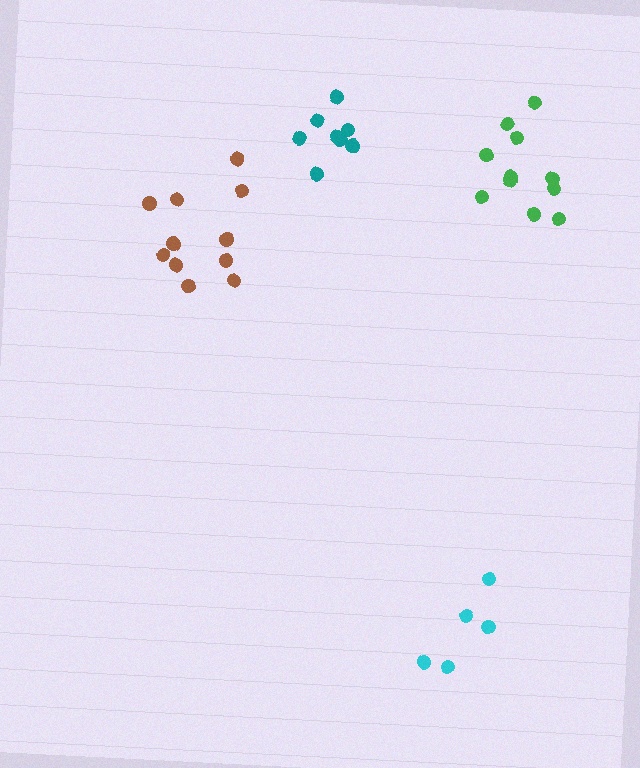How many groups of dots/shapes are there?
There are 4 groups.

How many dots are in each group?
Group 1: 11 dots, Group 2: 5 dots, Group 3: 11 dots, Group 4: 8 dots (35 total).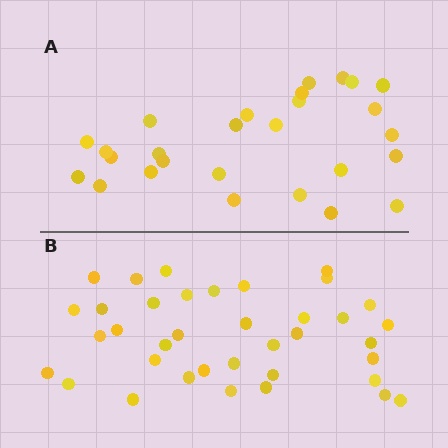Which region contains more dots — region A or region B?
Region B (the bottom region) has more dots.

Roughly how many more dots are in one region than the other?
Region B has roughly 10 or so more dots than region A.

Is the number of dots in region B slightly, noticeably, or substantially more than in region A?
Region B has noticeably more, but not dramatically so. The ratio is roughly 1.4 to 1.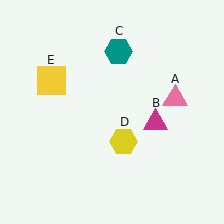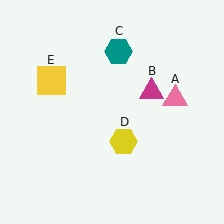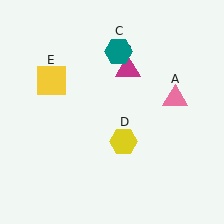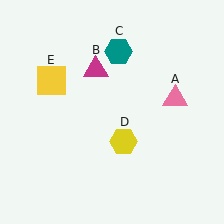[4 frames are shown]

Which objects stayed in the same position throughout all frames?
Pink triangle (object A) and teal hexagon (object C) and yellow hexagon (object D) and yellow square (object E) remained stationary.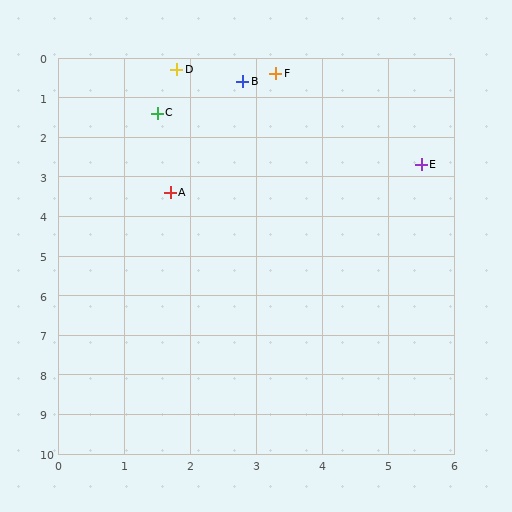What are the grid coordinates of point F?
Point F is at approximately (3.3, 0.4).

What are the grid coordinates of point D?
Point D is at approximately (1.8, 0.3).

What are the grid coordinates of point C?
Point C is at approximately (1.5, 1.4).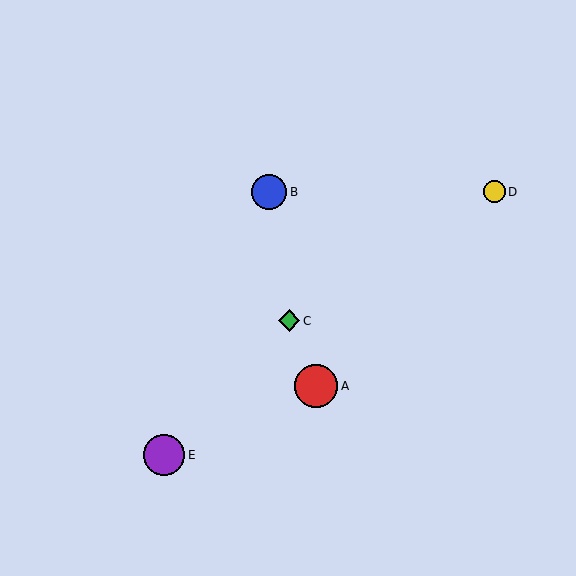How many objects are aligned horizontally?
2 objects (B, D) are aligned horizontally.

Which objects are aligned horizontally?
Objects B, D are aligned horizontally.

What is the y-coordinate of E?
Object E is at y≈455.